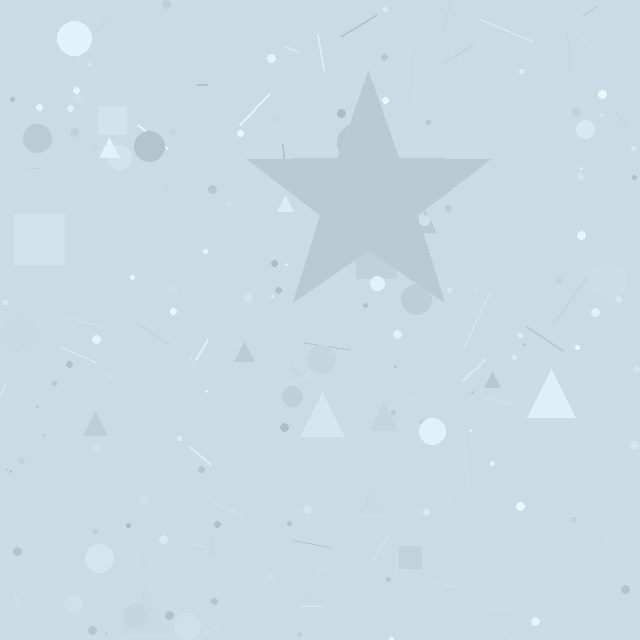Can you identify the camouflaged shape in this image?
The camouflaged shape is a star.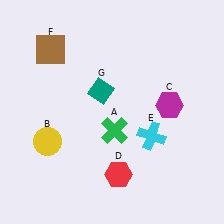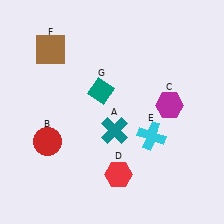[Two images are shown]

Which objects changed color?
A changed from green to teal. B changed from yellow to red.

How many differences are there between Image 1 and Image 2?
There are 2 differences between the two images.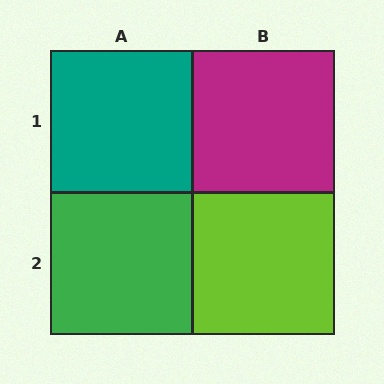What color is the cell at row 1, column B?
Magenta.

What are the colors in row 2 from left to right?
Green, lime.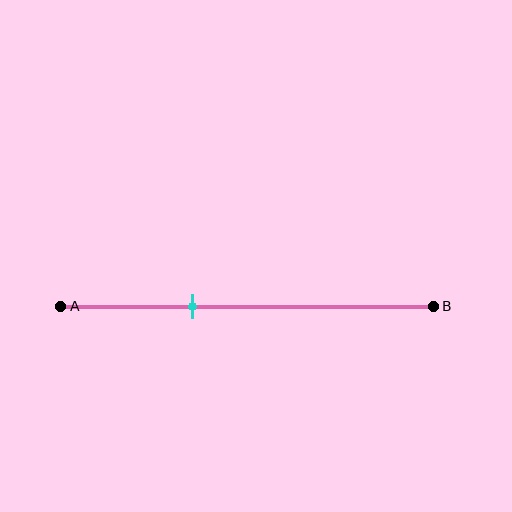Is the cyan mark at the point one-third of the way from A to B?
Yes, the mark is approximately at the one-third point.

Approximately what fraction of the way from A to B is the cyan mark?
The cyan mark is approximately 35% of the way from A to B.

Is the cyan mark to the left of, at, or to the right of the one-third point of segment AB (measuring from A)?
The cyan mark is approximately at the one-third point of segment AB.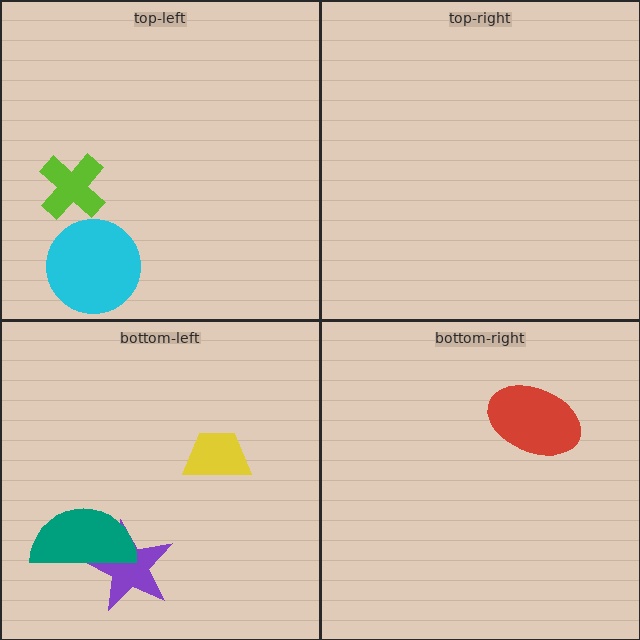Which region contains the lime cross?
The top-left region.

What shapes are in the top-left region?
The cyan circle, the lime cross.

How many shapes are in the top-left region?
2.